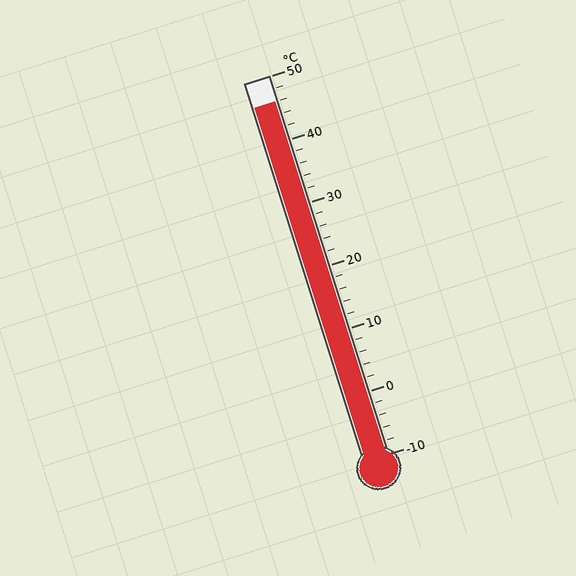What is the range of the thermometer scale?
The thermometer scale ranges from -10°C to 50°C.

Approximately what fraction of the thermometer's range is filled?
The thermometer is filled to approximately 95% of its range.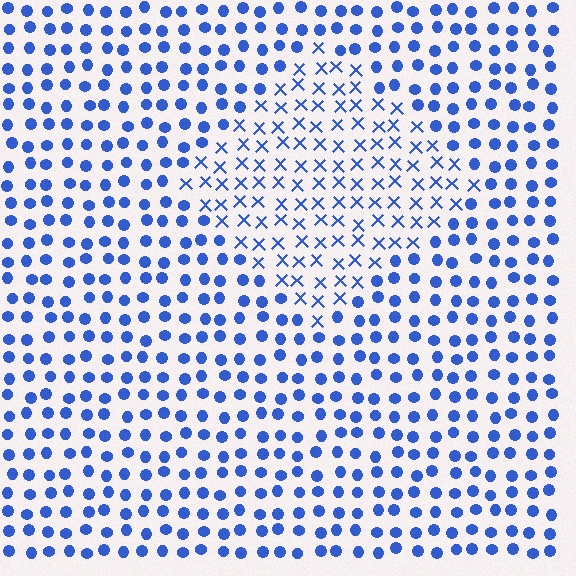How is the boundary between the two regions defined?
The boundary is defined by a change in element shape: X marks inside vs. circles outside. All elements share the same color and spacing.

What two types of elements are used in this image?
The image uses X marks inside the diamond region and circles outside it.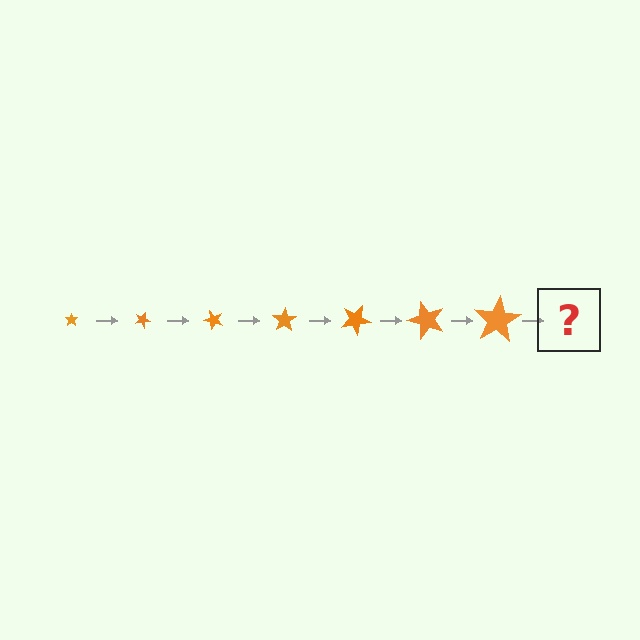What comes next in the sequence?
The next element should be a star, larger than the previous one and rotated 175 degrees from the start.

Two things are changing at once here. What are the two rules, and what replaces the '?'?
The two rules are that the star grows larger each step and it rotates 25 degrees each step. The '?' should be a star, larger than the previous one and rotated 175 degrees from the start.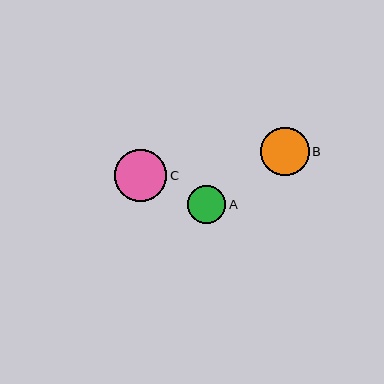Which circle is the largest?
Circle C is the largest with a size of approximately 52 pixels.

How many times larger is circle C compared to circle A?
Circle C is approximately 1.4 times the size of circle A.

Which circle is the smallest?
Circle A is the smallest with a size of approximately 38 pixels.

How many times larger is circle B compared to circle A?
Circle B is approximately 1.3 times the size of circle A.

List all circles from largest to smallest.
From largest to smallest: C, B, A.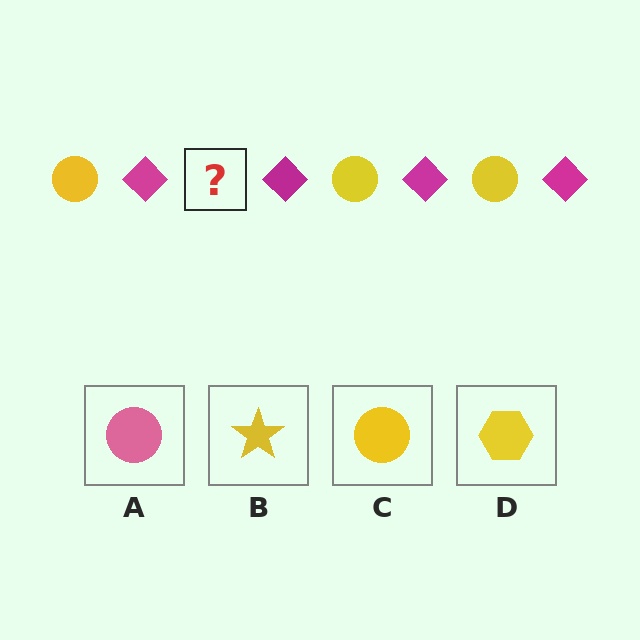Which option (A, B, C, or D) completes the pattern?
C.